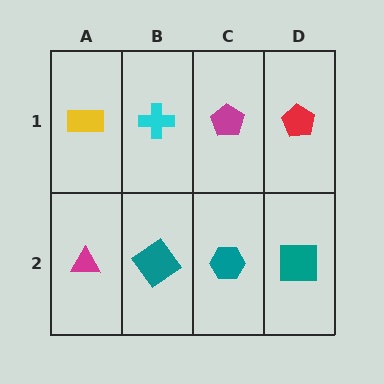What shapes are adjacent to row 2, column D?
A red pentagon (row 1, column D), a teal hexagon (row 2, column C).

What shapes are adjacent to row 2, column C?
A magenta pentagon (row 1, column C), a teal diamond (row 2, column B), a teal square (row 2, column D).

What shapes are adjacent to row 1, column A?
A magenta triangle (row 2, column A), a cyan cross (row 1, column B).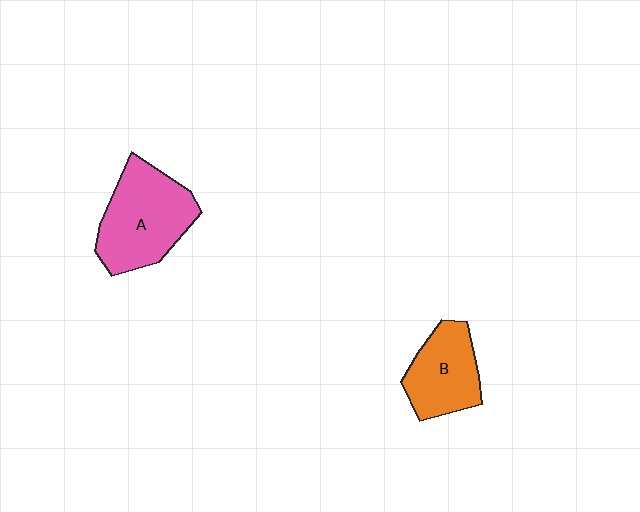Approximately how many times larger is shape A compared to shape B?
Approximately 1.4 times.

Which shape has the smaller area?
Shape B (orange).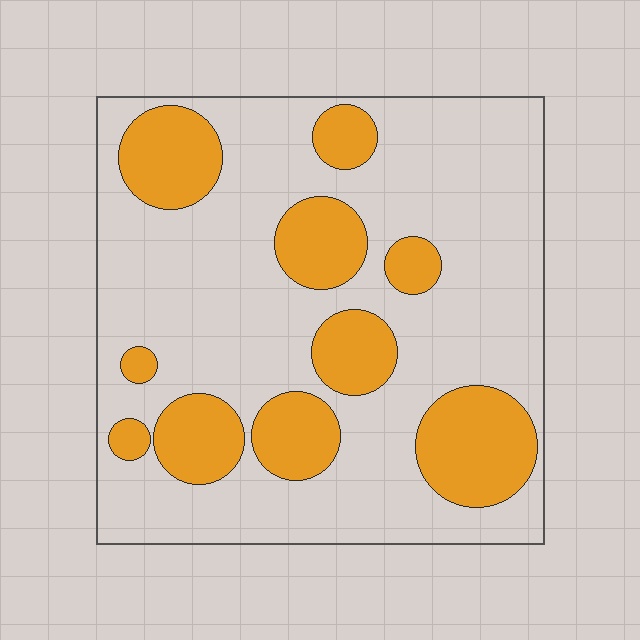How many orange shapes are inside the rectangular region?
10.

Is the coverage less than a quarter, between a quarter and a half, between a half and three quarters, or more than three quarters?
Between a quarter and a half.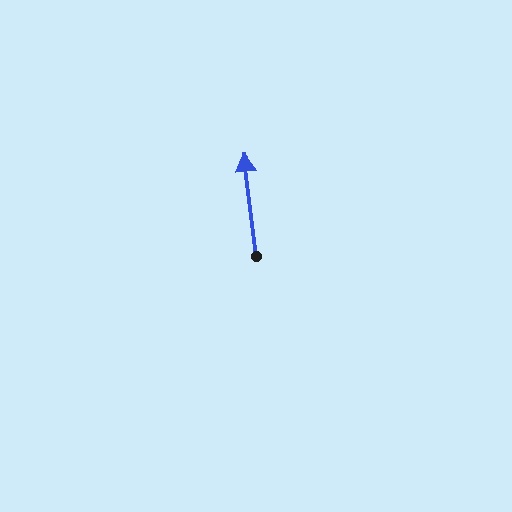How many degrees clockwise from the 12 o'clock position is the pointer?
Approximately 353 degrees.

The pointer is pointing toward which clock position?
Roughly 12 o'clock.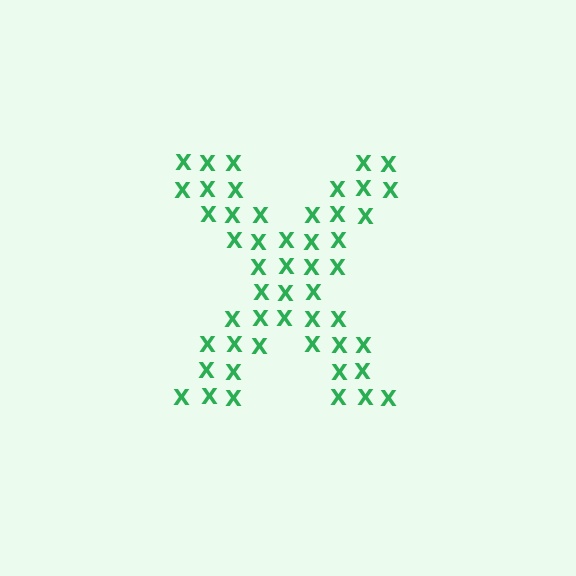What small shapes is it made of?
It is made of small letter X's.